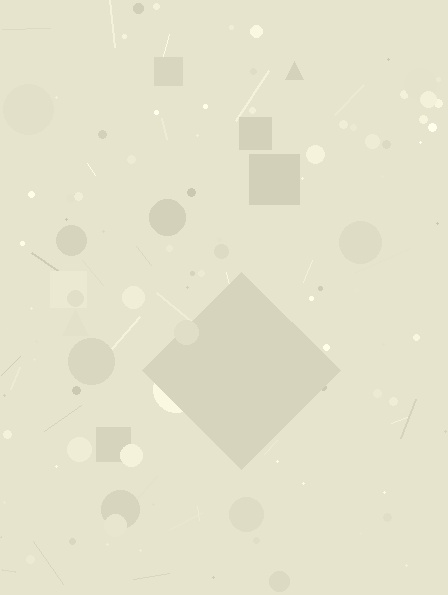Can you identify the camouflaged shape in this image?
The camouflaged shape is a diamond.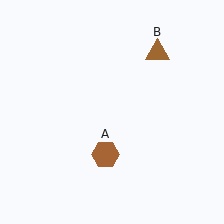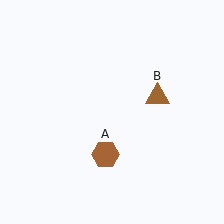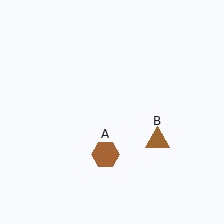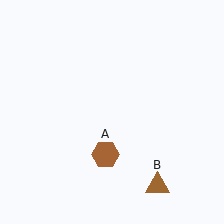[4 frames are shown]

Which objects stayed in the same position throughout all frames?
Brown hexagon (object A) remained stationary.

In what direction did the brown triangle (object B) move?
The brown triangle (object B) moved down.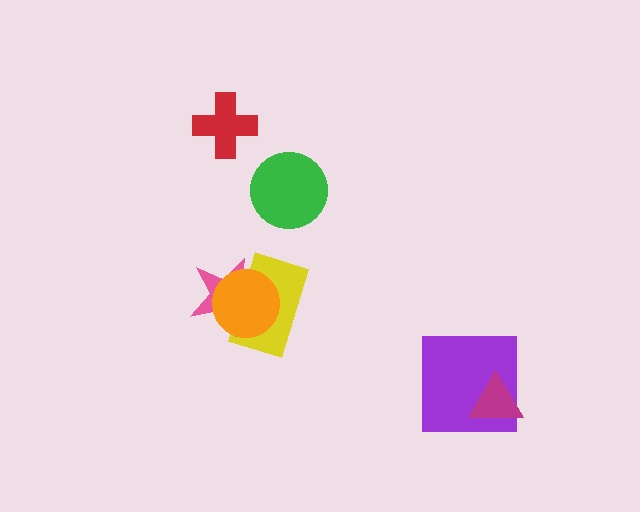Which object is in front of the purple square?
The magenta triangle is in front of the purple square.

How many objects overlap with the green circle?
0 objects overlap with the green circle.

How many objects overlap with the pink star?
2 objects overlap with the pink star.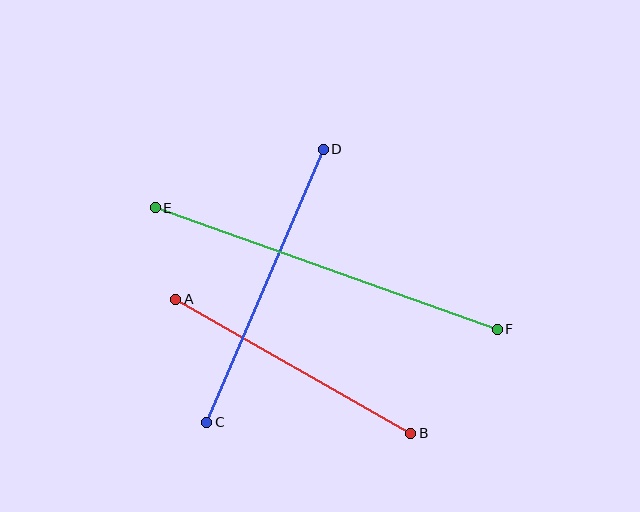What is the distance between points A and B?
The distance is approximately 270 pixels.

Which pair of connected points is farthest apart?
Points E and F are farthest apart.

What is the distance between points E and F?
The distance is approximately 363 pixels.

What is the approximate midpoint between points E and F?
The midpoint is at approximately (326, 268) pixels.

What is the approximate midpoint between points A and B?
The midpoint is at approximately (293, 366) pixels.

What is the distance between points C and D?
The distance is approximately 297 pixels.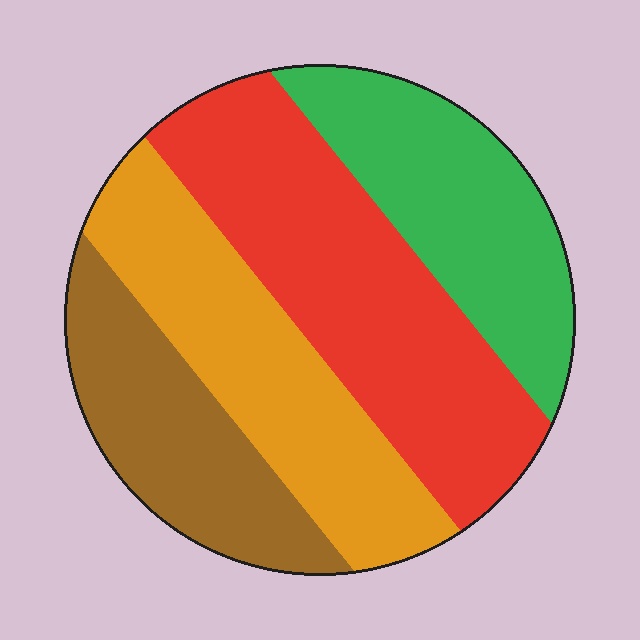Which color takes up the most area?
Red, at roughly 35%.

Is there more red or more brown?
Red.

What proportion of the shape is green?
Green takes up about one fifth (1/5) of the shape.